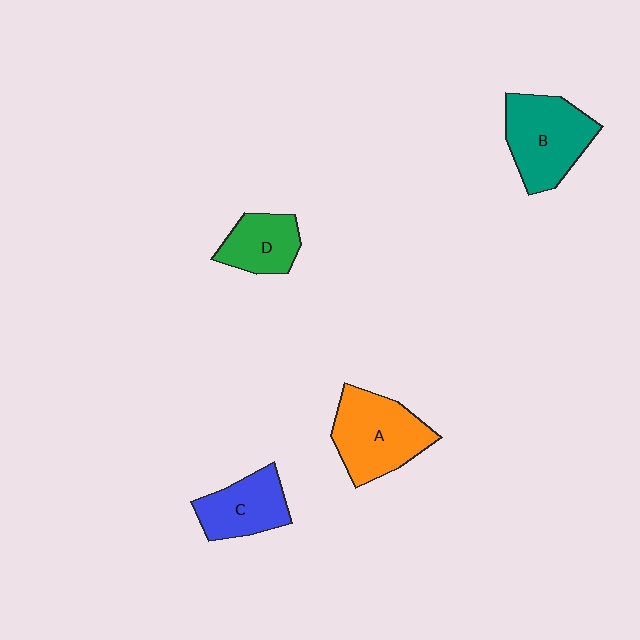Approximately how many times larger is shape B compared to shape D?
Approximately 1.6 times.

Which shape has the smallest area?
Shape D (green).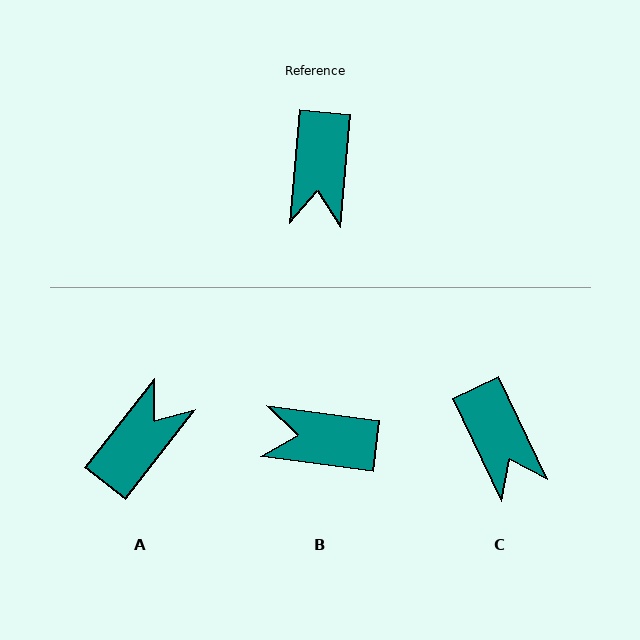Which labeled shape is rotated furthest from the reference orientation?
A, about 147 degrees away.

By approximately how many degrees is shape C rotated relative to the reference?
Approximately 30 degrees counter-clockwise.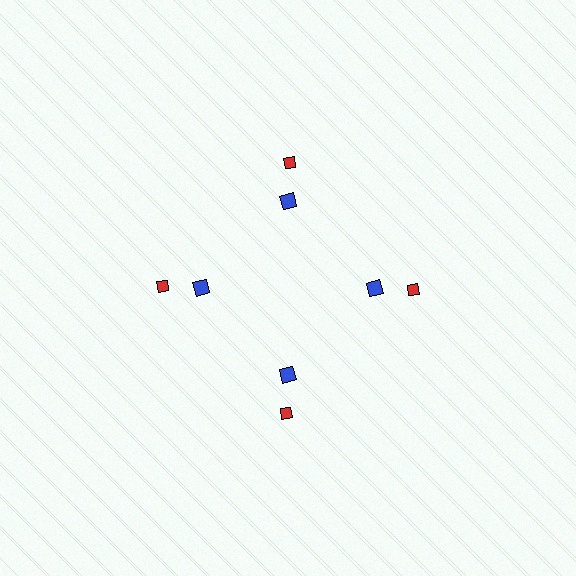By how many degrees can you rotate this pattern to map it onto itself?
The pattern maps onto itself every 90 degrees of rotation.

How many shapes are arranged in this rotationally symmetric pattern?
There are 8 shapes, arranged in 4 groups of 2.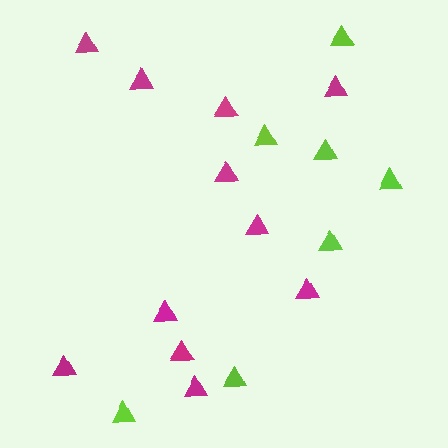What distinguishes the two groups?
There are 2 groups: one group of lime triangles (7) and one group of magenta triangles (11).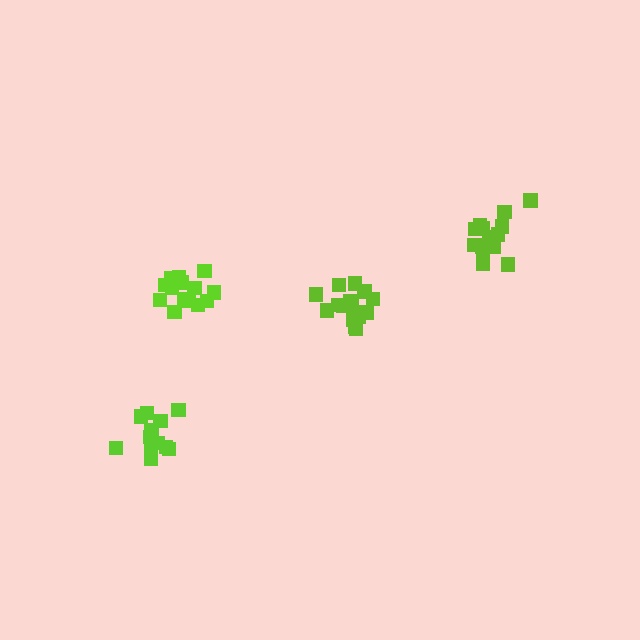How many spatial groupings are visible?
There are 4 spatial groupings.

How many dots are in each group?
Group 1: 15 dots, Group 2: 15 dots, Group 3: 16 dots, Group 4: 12 dots (58 total).